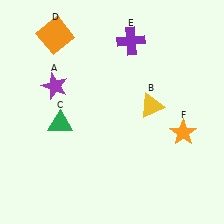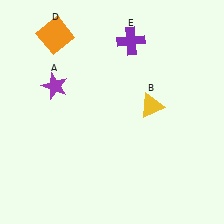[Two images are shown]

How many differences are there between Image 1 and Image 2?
There are 2 differences between the two images.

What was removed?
The green triangle (C), the orange star (F) were removed in Image 2.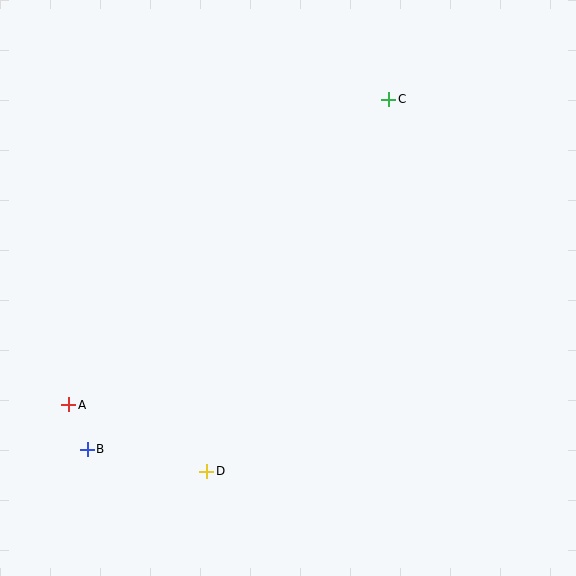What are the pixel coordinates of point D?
Point D is at (207, 471).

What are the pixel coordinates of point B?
Point B is at (87, 449).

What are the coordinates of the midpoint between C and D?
The midpoint between C and D is at (298, 285).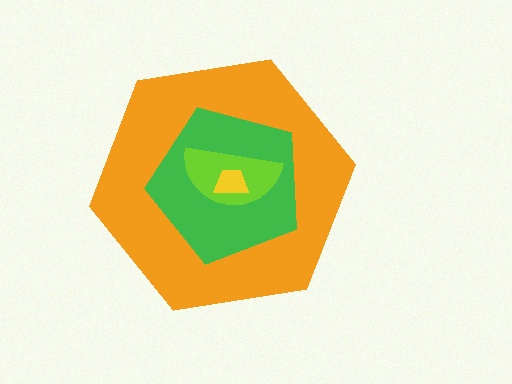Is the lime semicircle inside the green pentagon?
Yes.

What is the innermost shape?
The yellow trapezoid.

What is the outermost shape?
The orange hexagon.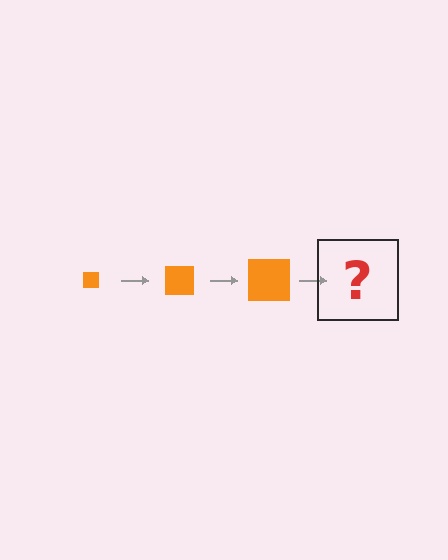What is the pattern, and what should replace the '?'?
The pattern is that the square gets progressively larger each step. The '?' should be an orange square, larger than the previous one.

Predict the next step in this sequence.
The next step is an orange square, larger than the previous one.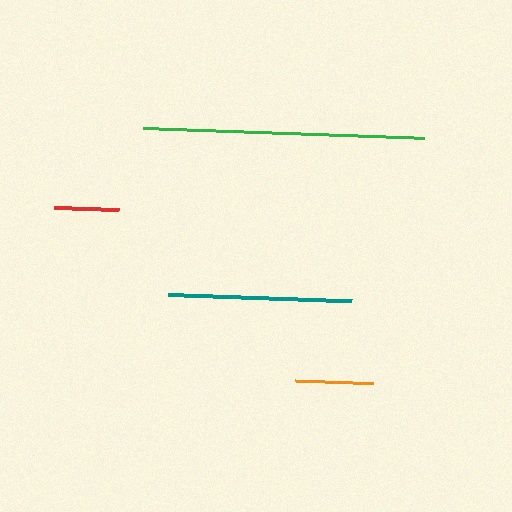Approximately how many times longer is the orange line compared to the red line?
The orange line is approximately 1.2 times the length of the red line.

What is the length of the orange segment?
The orange segment is approximately 78 pixels long.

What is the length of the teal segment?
The teal segment is approximately 184 pixels long.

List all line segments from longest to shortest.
From longest to shortest: green, teal, orange, red.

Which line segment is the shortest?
The red line is the shortest at approximately 64 pixels.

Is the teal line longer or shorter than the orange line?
The teal line is longer than the orange line.